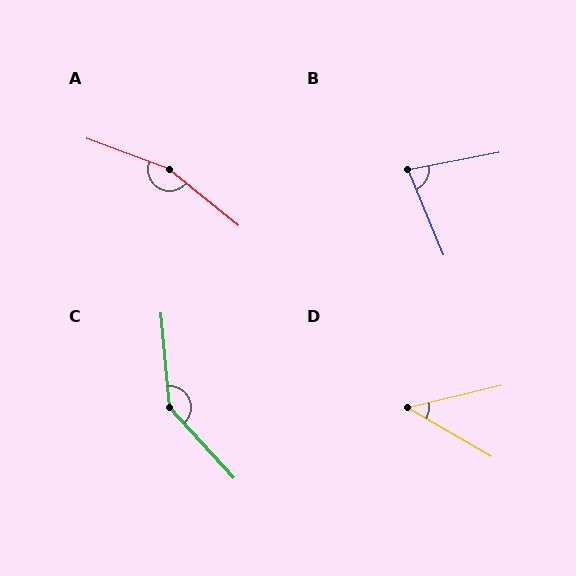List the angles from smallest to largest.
D (43°), B (78°), C (143°), A (162°).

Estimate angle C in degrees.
Approximately 143 degrees.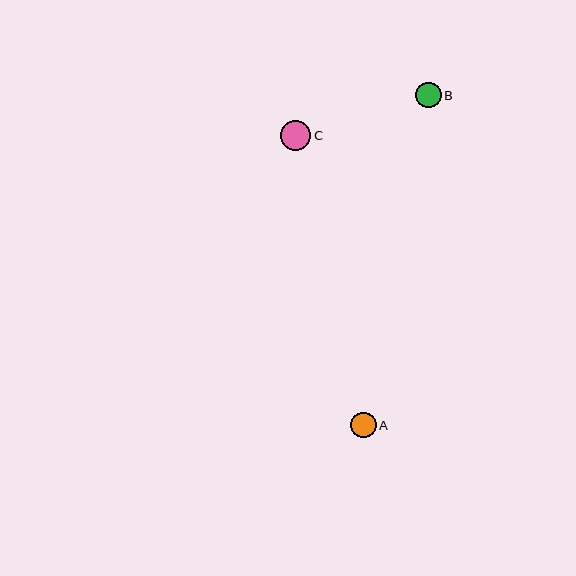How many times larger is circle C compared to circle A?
Circle C is approximately 1.2 times the size of circle A.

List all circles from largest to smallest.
From largest to smallest: C, B, A.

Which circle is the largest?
Circle C is the largest with a size of approximately 30 pixels.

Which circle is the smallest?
Circle A is the smallest with a size of approximately 25 pixels.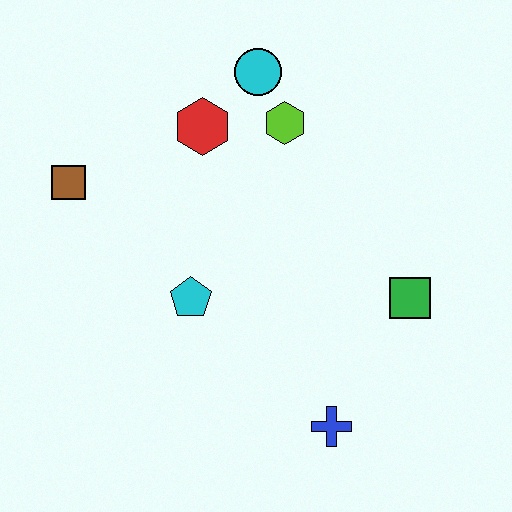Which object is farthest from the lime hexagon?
The blue cross is farthest from the lime hexagon.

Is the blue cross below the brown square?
Yes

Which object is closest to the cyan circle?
The lime hexagon is closest to the cyan circle.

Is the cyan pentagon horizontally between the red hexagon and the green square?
No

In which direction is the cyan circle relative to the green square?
The cyan circle is above the green square.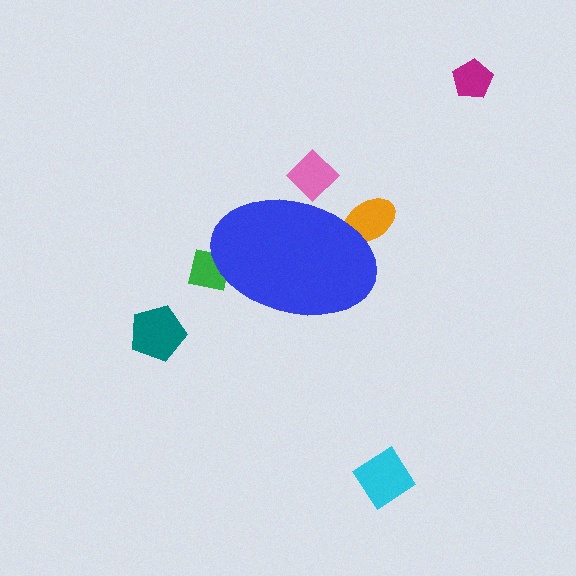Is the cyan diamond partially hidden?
No, the cyan diamond is fully visible.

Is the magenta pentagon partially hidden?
No, the magenta pentagon is fully visible.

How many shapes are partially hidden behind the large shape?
3 shapes are partially hidden.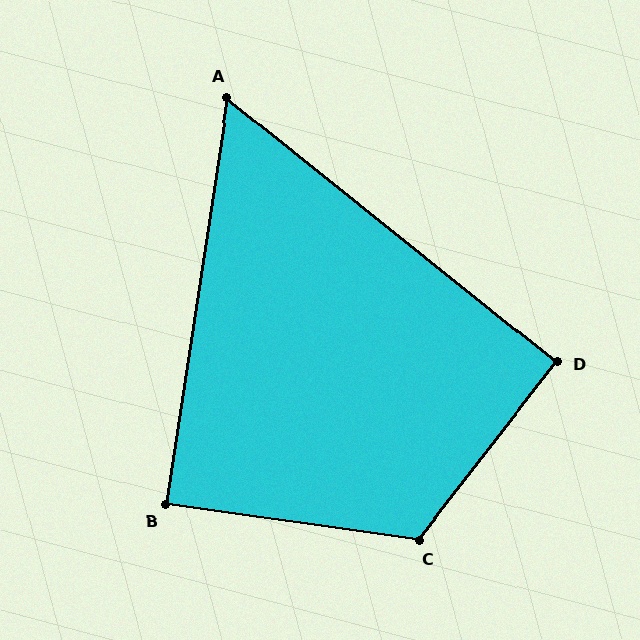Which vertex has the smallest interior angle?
A, at approximately 60 degrees.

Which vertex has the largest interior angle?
C, at approximately 120 degrees.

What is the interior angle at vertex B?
Approximately 89 degrees (approximately right).